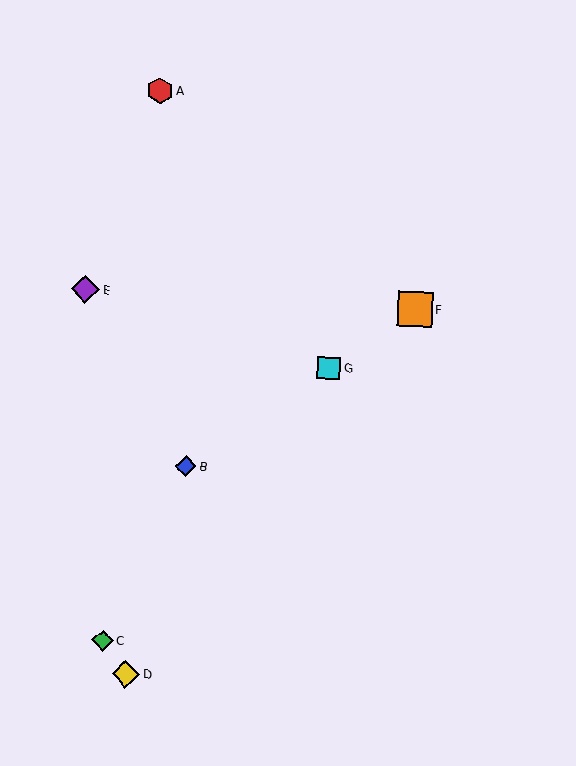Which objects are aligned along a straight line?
Objects B, F, G are aligned along a straight line.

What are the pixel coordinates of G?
Object G is at (329, 368).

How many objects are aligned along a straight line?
3 objects (B, F, G) are aligned along a straight line.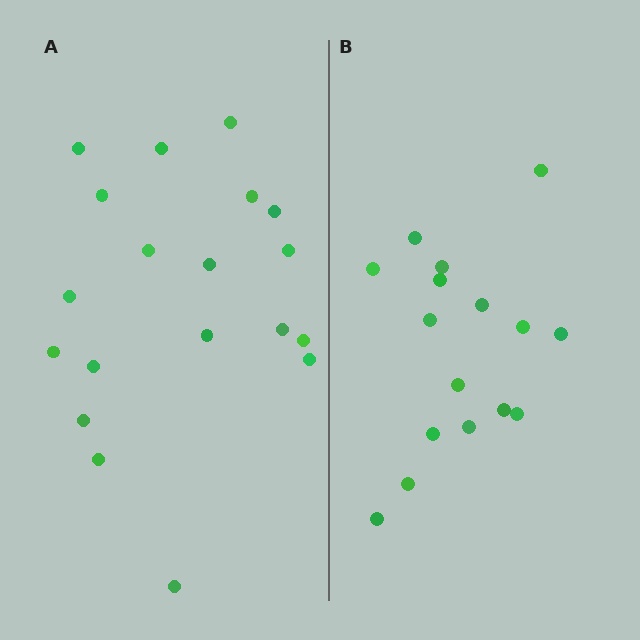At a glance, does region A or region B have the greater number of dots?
Region A (the left region) has more dots.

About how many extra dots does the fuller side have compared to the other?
Region A has just a few more — roughly 2 or 3 more dots than region B.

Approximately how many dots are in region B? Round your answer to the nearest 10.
About 20 dots. (The exact count is 16, which rounds to 20.)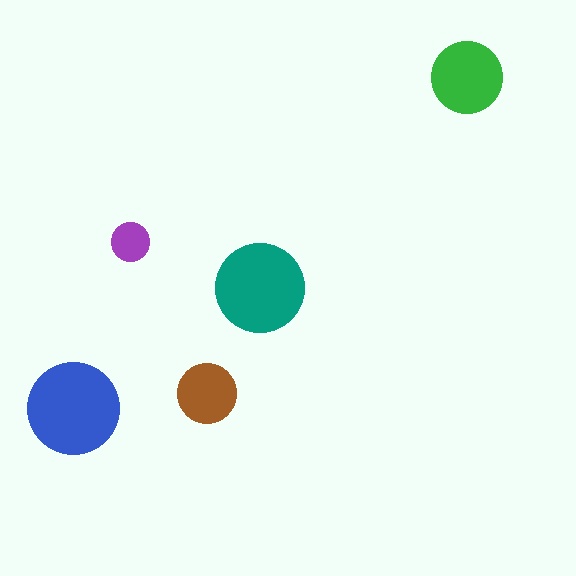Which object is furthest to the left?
The blue circle is leftmost.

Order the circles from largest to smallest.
the blue one, the teal one, the green one, the brown one, the purple one.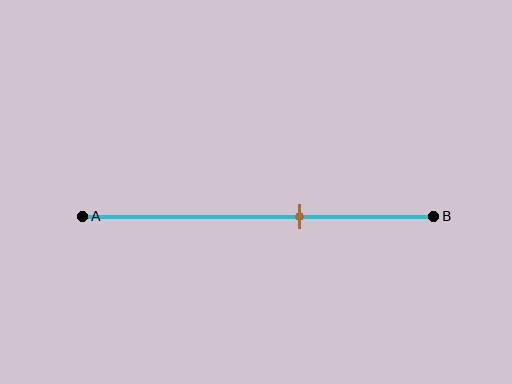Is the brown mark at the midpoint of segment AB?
No, the mark is at about 60% from A, not at the 50% midpoint.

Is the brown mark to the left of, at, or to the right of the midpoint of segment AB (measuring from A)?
The brown mark is to the right of the midpoint of segment AB.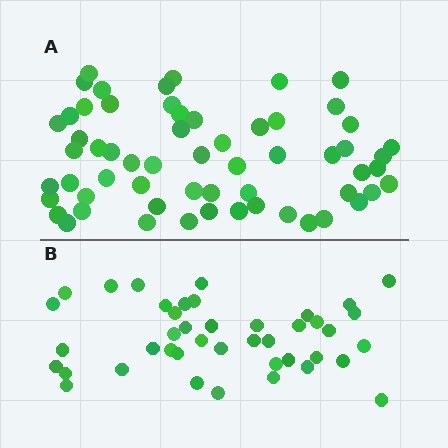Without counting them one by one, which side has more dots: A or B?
Region A (the top region) has more dots.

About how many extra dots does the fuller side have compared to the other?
Region A has approximately 20 more dots than region B.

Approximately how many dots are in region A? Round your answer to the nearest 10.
About 60 dots.